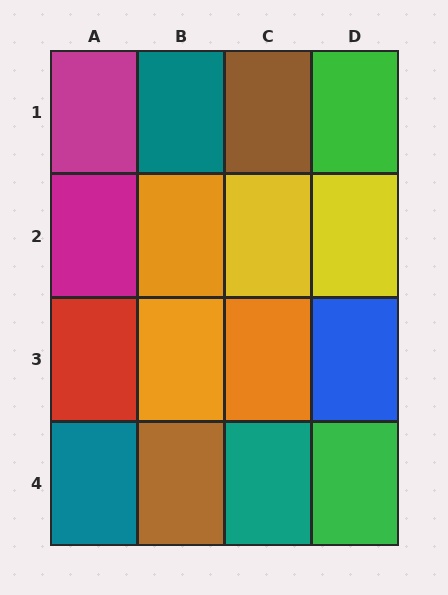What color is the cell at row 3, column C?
Orange.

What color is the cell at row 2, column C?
Yellow.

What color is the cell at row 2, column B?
Orange.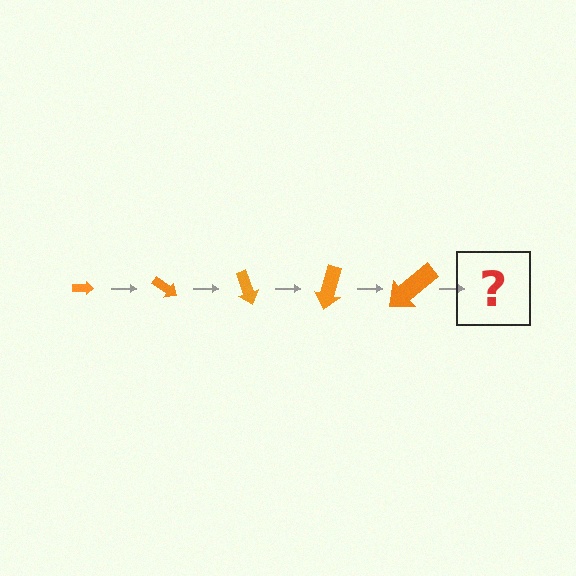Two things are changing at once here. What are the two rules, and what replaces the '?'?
The two rules are that the arrow grows larger each step and it rotates 35 degrees each step. The '?' should be an arrow, larger than the previous one and rotated 175 degrees from the start.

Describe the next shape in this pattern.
It should be an arrow, larger than the previous one and rotated 175 degrees from the start.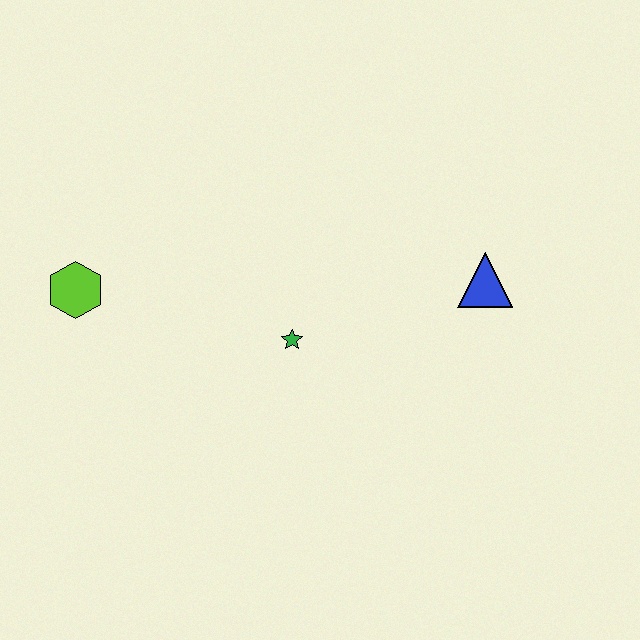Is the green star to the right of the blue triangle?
No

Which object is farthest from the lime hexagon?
The blue triangle is farthest from the lime hexagon.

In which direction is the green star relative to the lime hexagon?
The green star is to the right of the lime hexagon.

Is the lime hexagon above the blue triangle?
No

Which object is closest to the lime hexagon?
The green star is closest to the lime hexagon.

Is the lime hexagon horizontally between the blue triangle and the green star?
No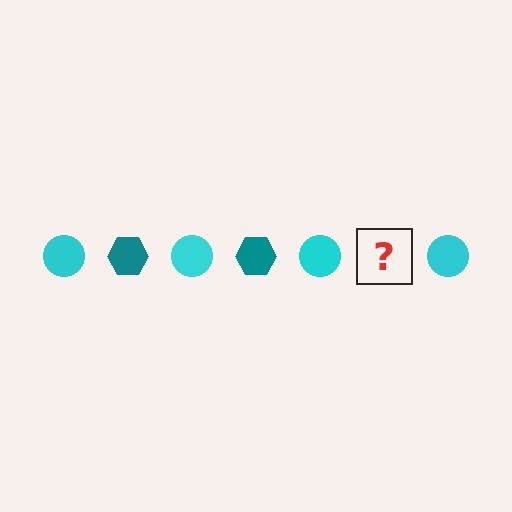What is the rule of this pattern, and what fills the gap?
The rule is that the pattern alternates between cyan circle and teal hexagon. The gap should be filled with a teal hexagon.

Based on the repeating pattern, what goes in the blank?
The blank should be a teal hexagon.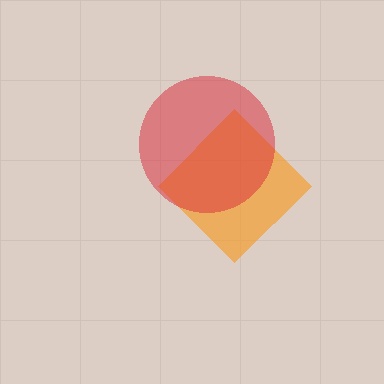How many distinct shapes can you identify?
There are 2 distinct shapes: an orange diamond, a red circle.